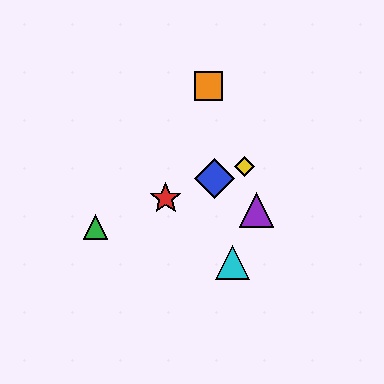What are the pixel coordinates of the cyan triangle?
The cyan triangle is at (233, 262).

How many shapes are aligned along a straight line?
4 shapes (the red star, the blue diamond, the green triangle, the yellow diamond) are aligned along a straight line.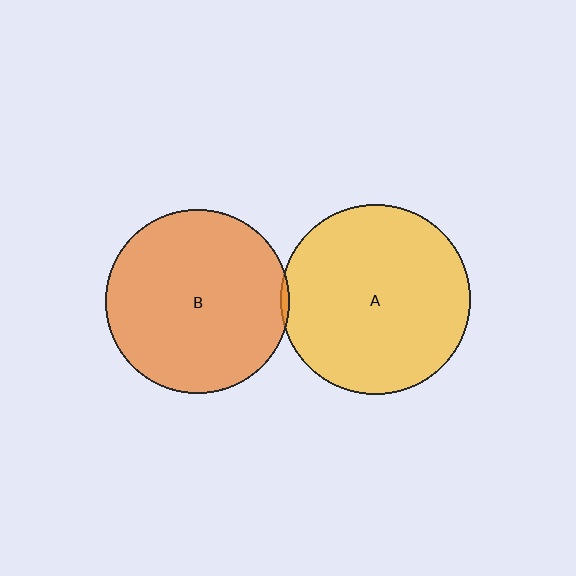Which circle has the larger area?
Circle A (yellow).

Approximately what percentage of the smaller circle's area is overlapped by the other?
Approximately 5%.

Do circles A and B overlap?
Yes.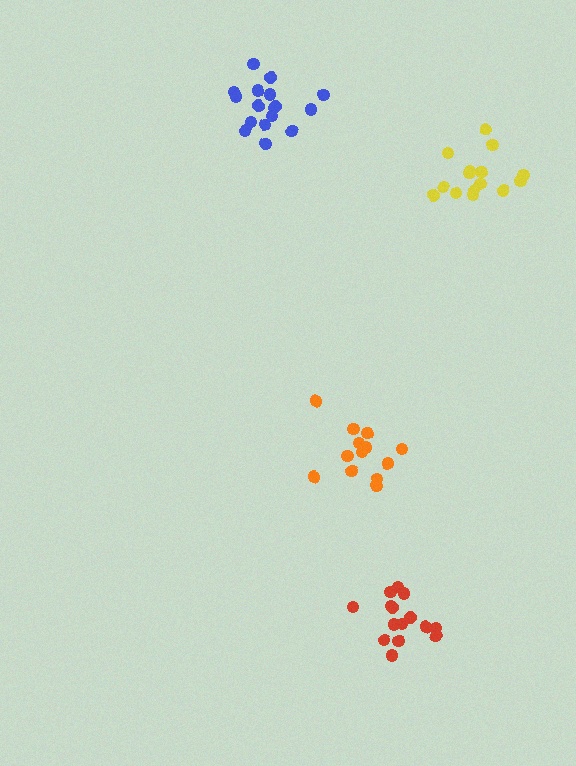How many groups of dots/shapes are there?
There are 4 groups.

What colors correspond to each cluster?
The clusters are colored: red, orange, blue, yellow.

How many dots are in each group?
Group 1: 15 dots, Group 2: 13 dots, Group 3: 17 dots, Group 4: 15 dots (60 total).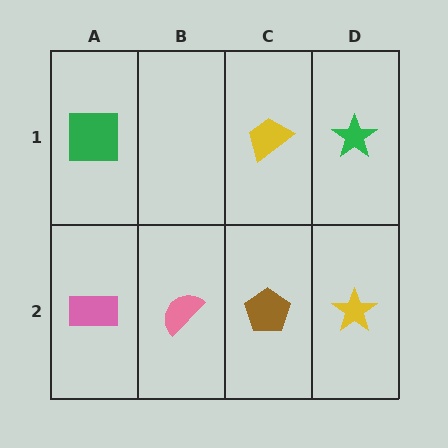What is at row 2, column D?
A yellow star.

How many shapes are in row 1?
3 shapes.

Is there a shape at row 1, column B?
No, that cell is empty.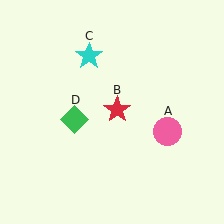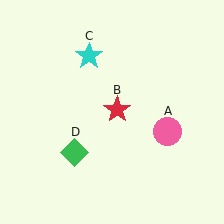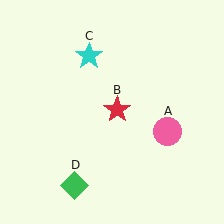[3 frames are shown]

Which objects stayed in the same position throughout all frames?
Pink circle (object A) and red star (object B) and cyan star (object C) remained stationary.